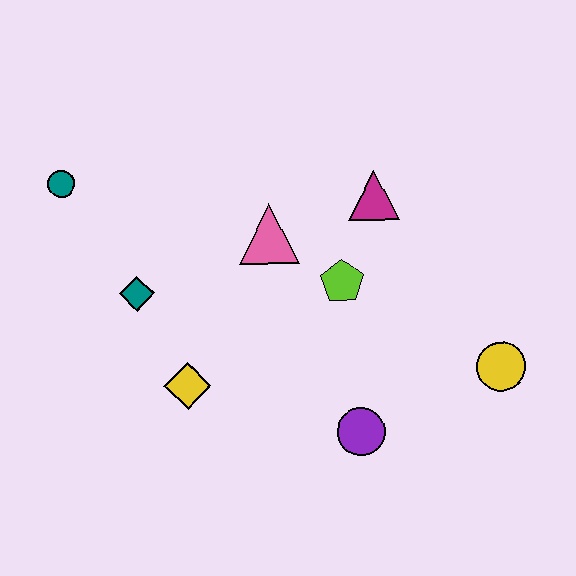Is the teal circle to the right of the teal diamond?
No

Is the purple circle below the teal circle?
Yes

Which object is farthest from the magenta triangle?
The teal circle is farthest from the magenta triangle.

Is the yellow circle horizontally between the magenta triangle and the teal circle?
No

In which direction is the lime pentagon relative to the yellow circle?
The lime pentagon is to the left of the yellow circle.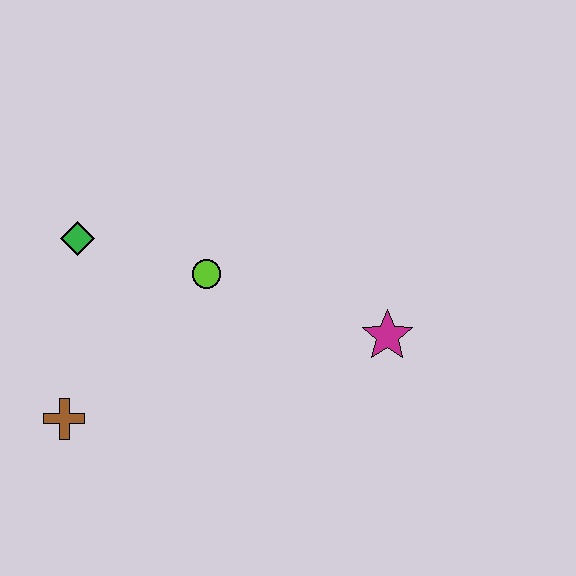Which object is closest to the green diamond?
The lime circle is closest to the green diamond.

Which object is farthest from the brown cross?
The magenta star is farthest from the brown cross.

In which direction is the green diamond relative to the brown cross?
The green diamond is above the brown cross.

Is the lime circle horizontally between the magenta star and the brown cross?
Yes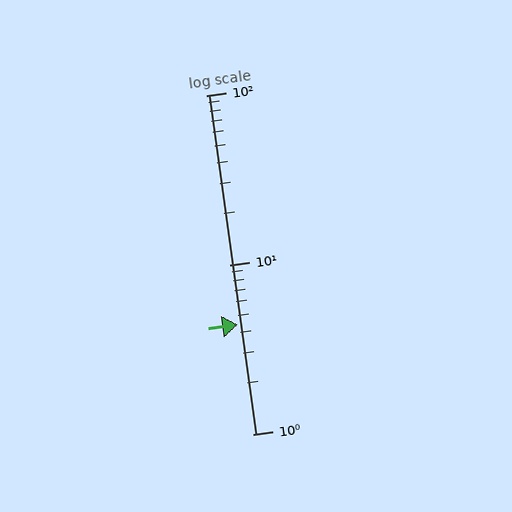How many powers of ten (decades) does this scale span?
The scale spans 2 decades, from 1 to 100.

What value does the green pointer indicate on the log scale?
The pointer indicates approximately 4.4.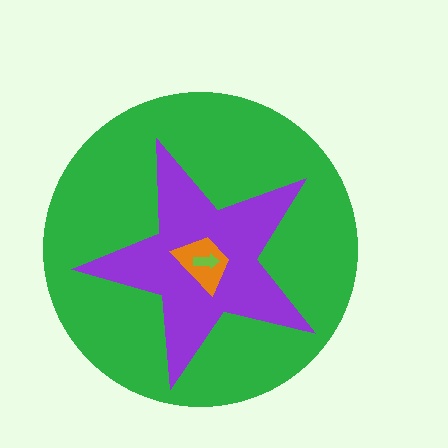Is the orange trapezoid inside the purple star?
Yes.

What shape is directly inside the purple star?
The orange trapezoid.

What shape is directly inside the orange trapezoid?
The lime arrow.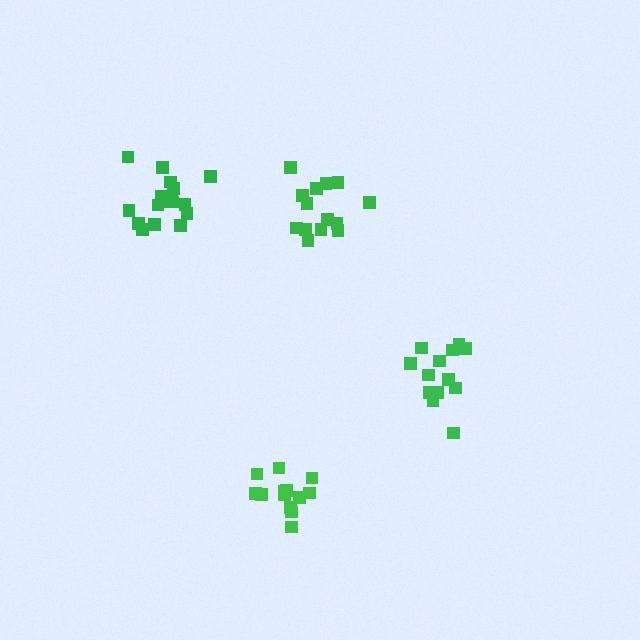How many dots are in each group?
Group 1: 13 dots, Group 2: 13 dots, Group 3: 14 dots, Group 4: 17 dots (57 total).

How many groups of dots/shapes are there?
There are 4 groups.